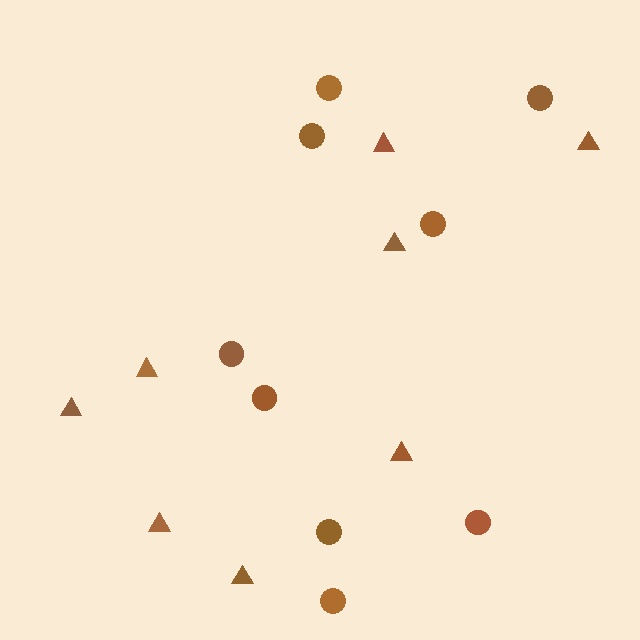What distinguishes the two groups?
There are 2 groups: one group of triangles (8) and one group of circles (9).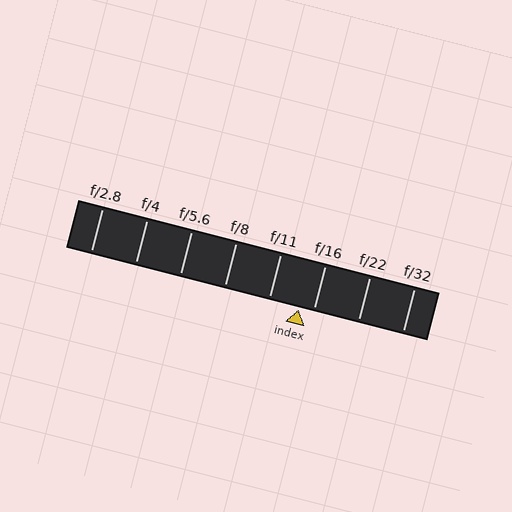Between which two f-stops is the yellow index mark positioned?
The index mark is between f/11 and f/16.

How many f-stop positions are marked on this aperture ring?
There are 8 f-stop positions marked.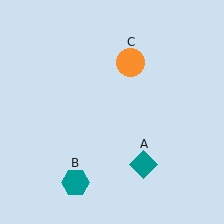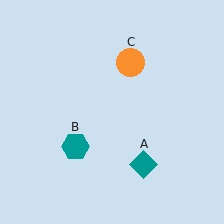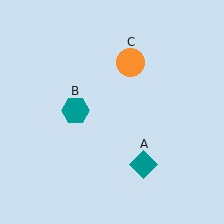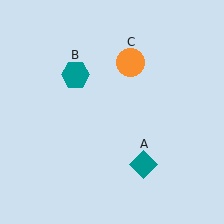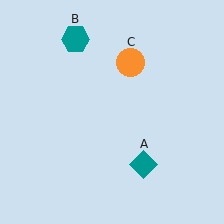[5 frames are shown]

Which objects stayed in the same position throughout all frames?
Teal diamond (object A) and orange circle (object C) remained stationary.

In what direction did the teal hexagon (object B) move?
The teal hexagon (object B) moved up.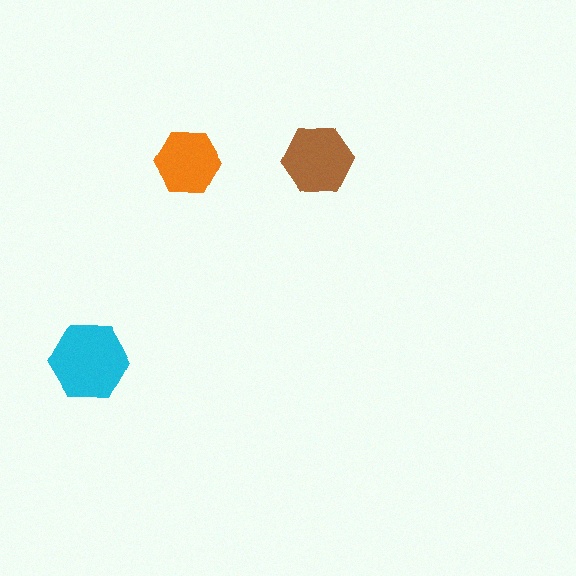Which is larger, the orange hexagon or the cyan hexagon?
The cyan one.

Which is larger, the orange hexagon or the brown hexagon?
The brown one.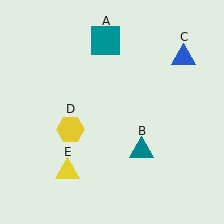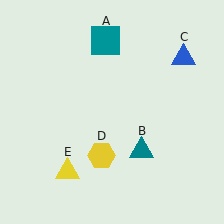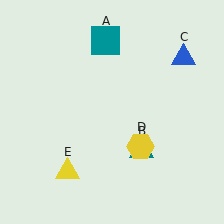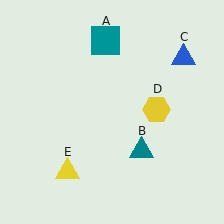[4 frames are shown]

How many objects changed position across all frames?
1 object changed position: yellow hexagon (object D).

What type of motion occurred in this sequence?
The yellow hexagon (object D) rotated counterclockwise around the center of the scene.